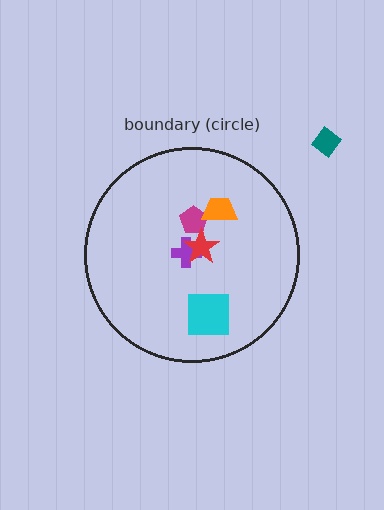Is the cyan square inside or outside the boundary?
Inside.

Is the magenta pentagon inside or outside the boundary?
Inside.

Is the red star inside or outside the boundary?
Inside.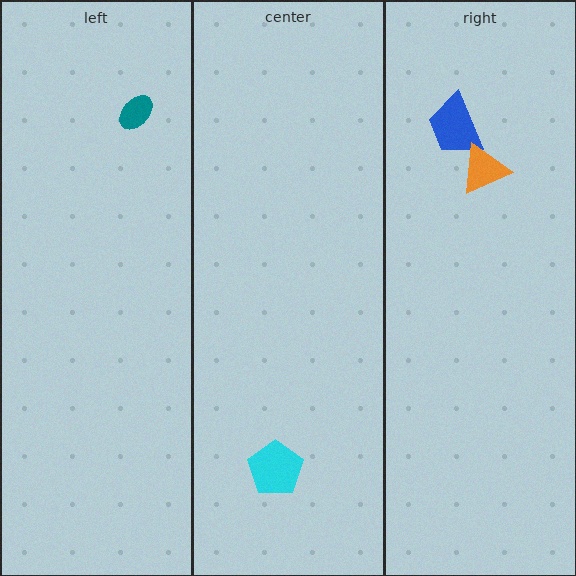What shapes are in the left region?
The teal ellipse.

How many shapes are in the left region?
1.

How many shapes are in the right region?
2.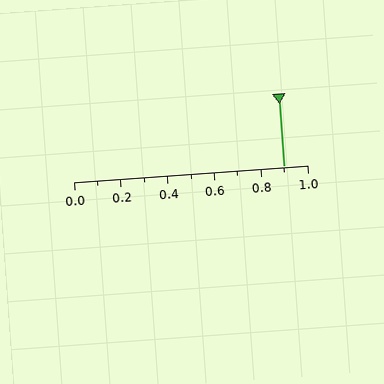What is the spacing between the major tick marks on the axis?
The major ticks are spaced 0.2 apart.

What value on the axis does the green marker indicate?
The marker indicates approximately 0.9.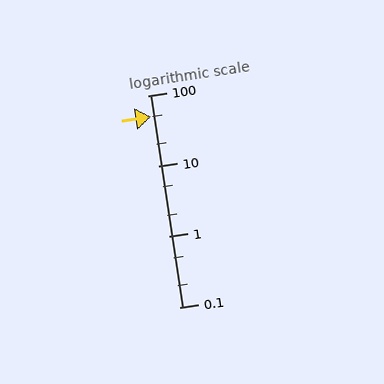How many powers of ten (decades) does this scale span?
The scale spans 3 decades, from 0.1 to 100.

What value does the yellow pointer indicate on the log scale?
The pointer indicates approximately 50.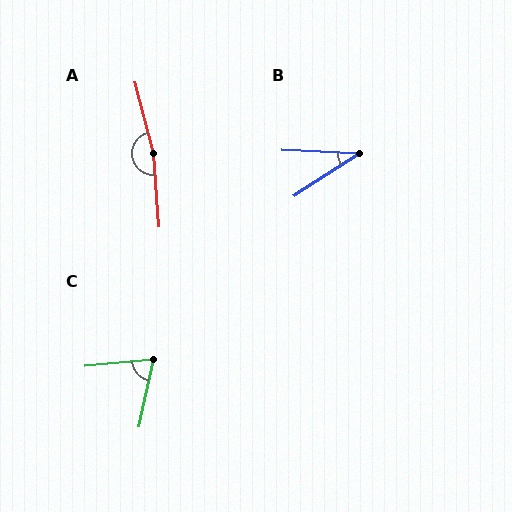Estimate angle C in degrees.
Approximately 73 degrees.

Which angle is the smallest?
B, at approximately 35 degrees.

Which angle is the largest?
A, at approximately 170 degrees.